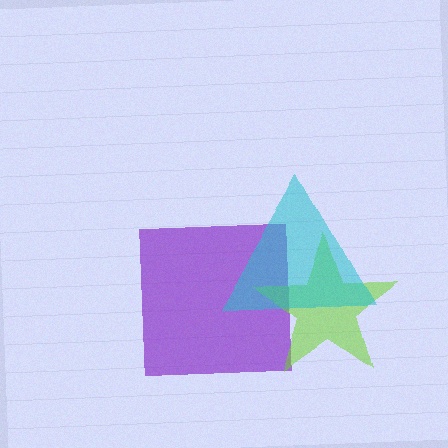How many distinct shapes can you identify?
There are 3 distinct shapes: a purple square, a lime star, a cyan triangle.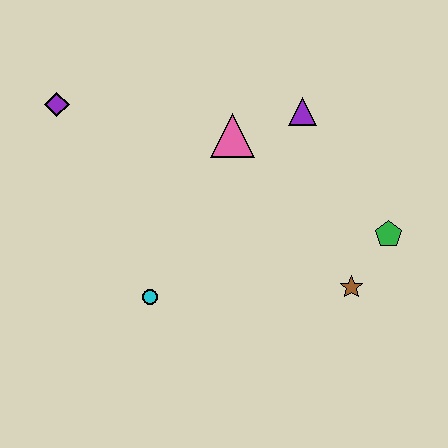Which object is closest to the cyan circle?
The pink triangle is closest to the cyan circle.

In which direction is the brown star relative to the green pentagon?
The brown star is below the green pentagon.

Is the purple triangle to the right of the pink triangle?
Yes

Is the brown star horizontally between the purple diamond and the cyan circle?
No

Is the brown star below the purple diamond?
Yes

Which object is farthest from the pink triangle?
The brown star is farthest from the pink triangle.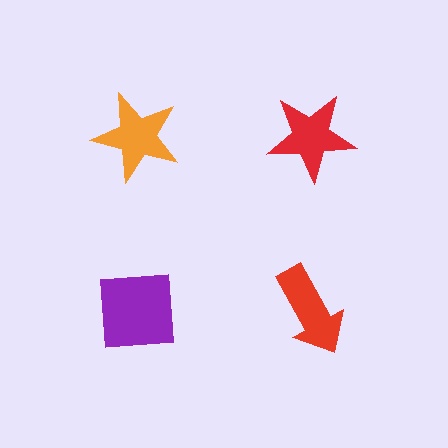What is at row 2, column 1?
A purple square.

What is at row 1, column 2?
A red star.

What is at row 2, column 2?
A red arrow.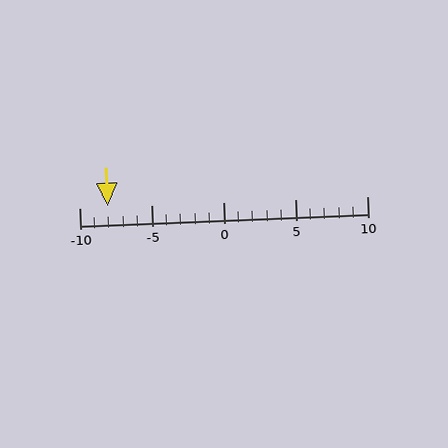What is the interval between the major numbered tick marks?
The major tick marks are spaced 5 units apart.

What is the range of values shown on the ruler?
The ruler shows values from -10 to 10.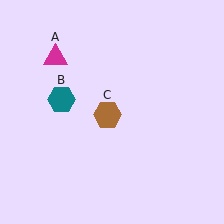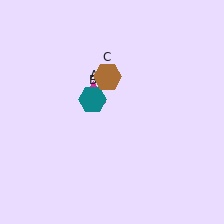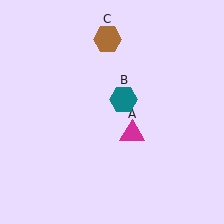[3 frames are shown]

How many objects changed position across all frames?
3 objects changed position: magenta triangle (object A), teal hexagon (object B), brown hexagon (object C).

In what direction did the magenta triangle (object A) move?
The magenta triangle (object A) moved down and to the right.